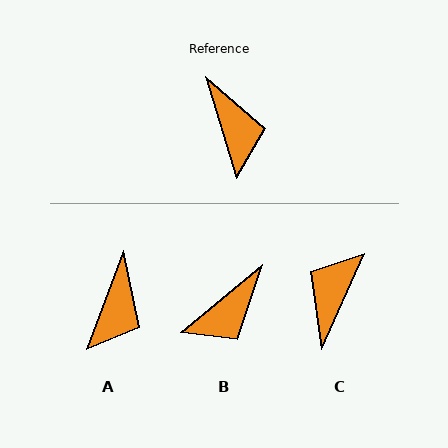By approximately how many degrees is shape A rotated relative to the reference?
Approximately 38 degrees clockwise.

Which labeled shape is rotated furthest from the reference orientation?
C, about 139 degrees away.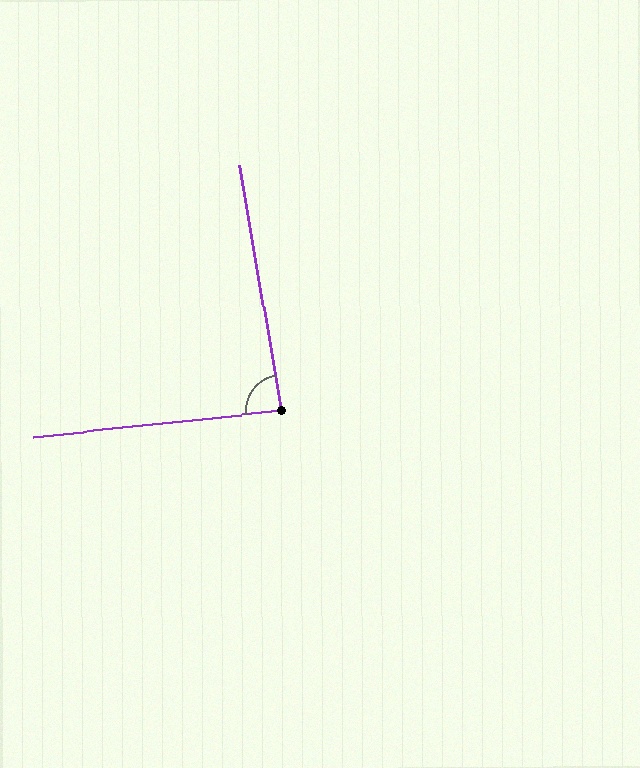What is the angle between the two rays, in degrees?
Approximately 86 degrees.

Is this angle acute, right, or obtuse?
It is approximately a right angle.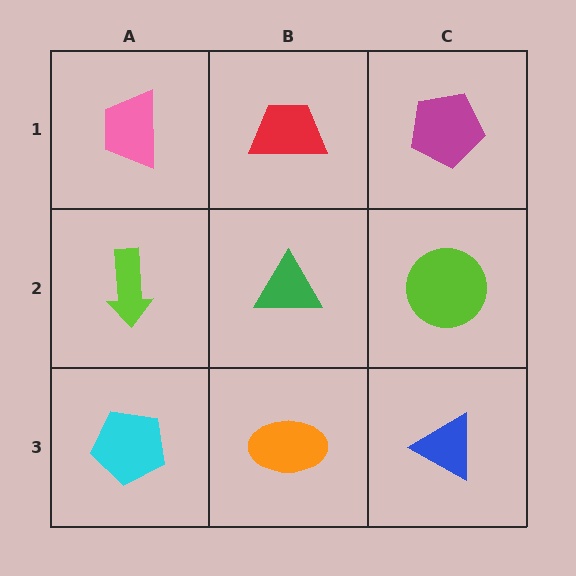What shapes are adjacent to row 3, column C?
A lime circle (row 2, column C), an orange ellipse (row 3, column B).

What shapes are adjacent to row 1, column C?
A lime circle (row 2, column C), a red trapezoid (row 1, column B).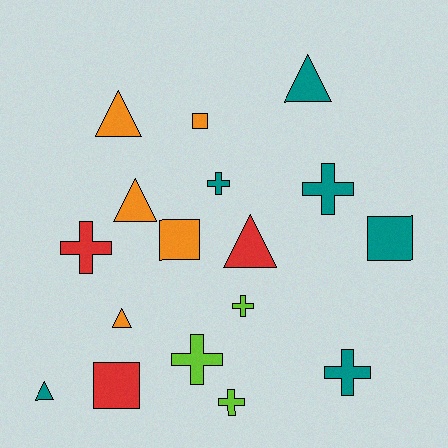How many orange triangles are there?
There are 3 orange triangles.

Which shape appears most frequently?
Cross, with 7 objects.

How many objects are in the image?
There are 17 objects.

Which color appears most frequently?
Teal, with 6 objects.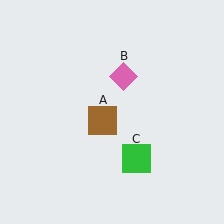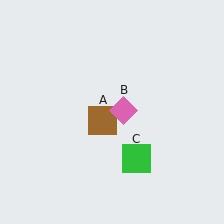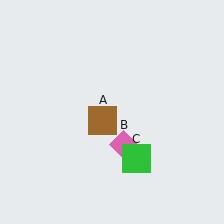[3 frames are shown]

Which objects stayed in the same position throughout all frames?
Brown square (object A) and green square (object C) remained stationary.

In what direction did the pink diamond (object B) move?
The pink diamond (object B) moved down.